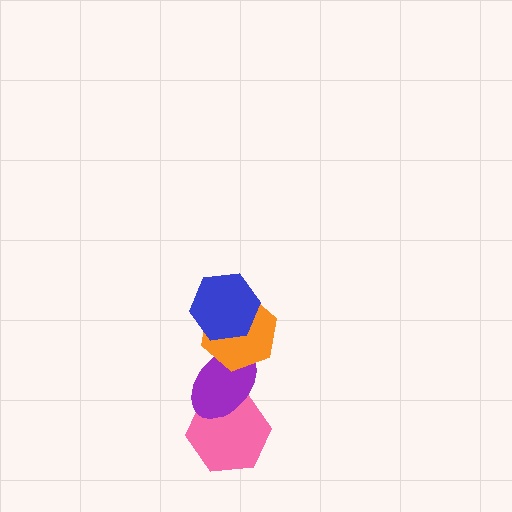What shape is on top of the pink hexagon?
The purple ellipse is on top of the pink hexagon.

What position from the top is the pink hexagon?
The pink hexagon is 4th from the top.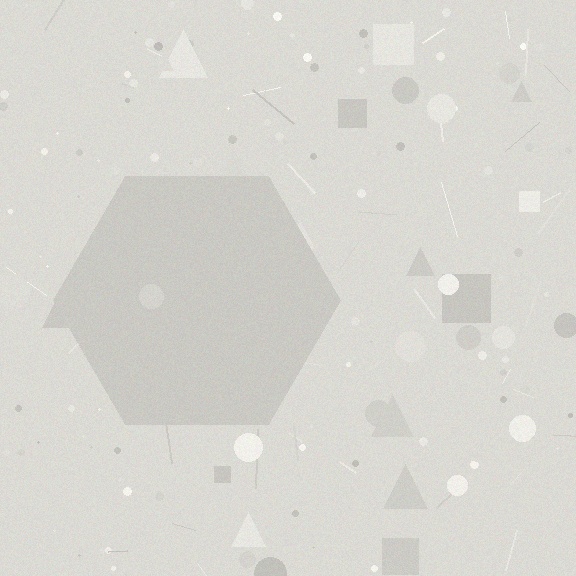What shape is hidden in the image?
A hexagon is hidden in the image.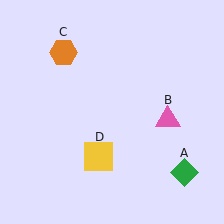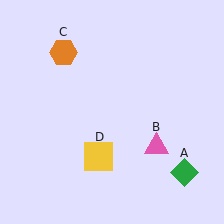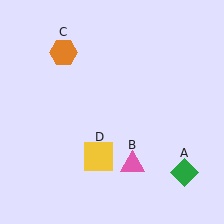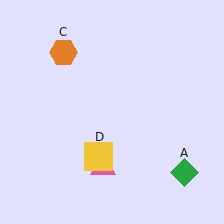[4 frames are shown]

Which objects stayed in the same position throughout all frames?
Green diamond (object A) and orange hexagon (object C) and yellow square (object D) remained stationary.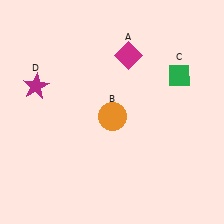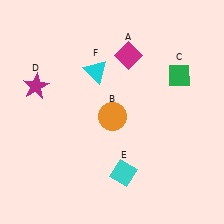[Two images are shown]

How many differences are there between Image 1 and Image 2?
There are 2 differences between the two images.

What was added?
A cyan diamond (E), a cyan triangle (F) were added in Image 2.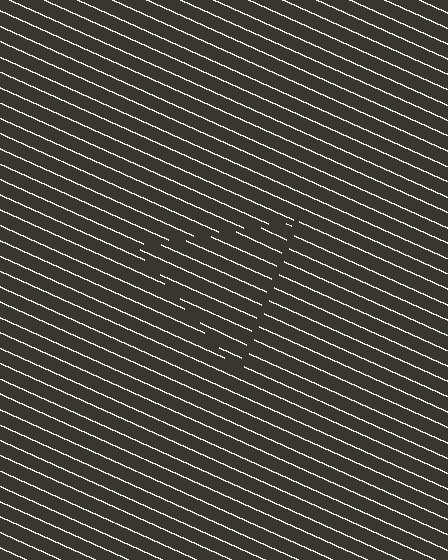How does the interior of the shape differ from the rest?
The interior of the shape contains the same grating, shifted by half a period — the contour is defined by the phase discontinuity where line-ends from the inner and outer gratings abut.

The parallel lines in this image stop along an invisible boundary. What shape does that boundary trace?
An illusory triangle. The interior of the shape contains the same grating, shifted by half a period — the contour is defined by the phase discontinuity where line-ends from the inner and outer gratings abut.